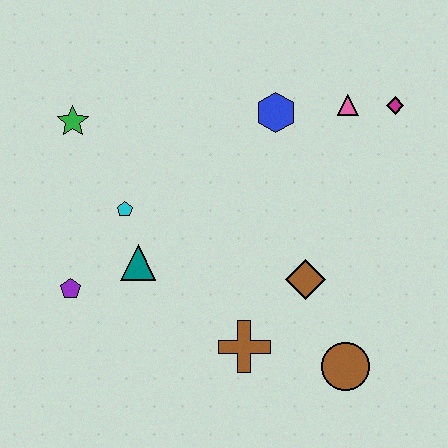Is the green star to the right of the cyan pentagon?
No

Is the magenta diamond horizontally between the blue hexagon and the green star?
No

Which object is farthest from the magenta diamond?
The purple pentagon is farthest from the magenta diamond.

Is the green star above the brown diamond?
Yes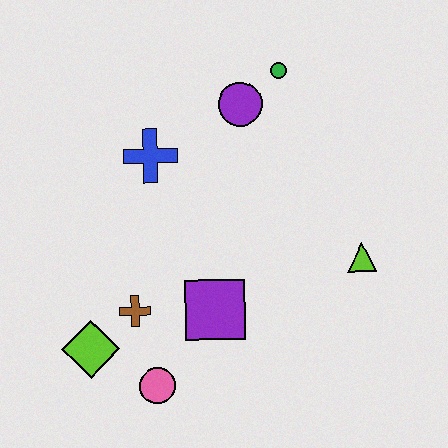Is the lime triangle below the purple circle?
Yes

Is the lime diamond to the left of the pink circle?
Yes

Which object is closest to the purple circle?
The green circle is closest to the purple circle.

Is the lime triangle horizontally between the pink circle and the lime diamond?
No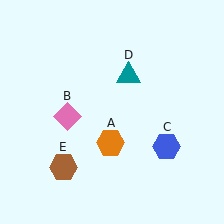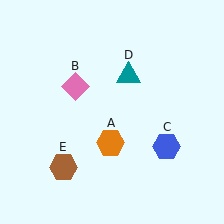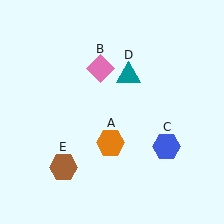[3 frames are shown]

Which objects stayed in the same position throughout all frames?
Orange hexagon (object A) and blue hexagon (object C) and teal triangle (object D) and brown hexagon (object E) remained stationary.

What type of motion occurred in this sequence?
The pink diamond (object B) rotated clockwise around the center of the scene.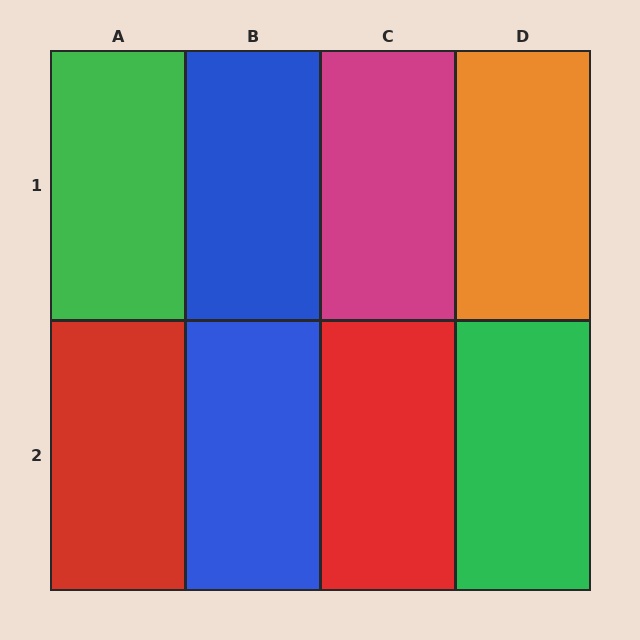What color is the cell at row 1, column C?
Magenta.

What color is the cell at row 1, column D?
Orange.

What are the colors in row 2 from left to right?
Red, blue, red, green.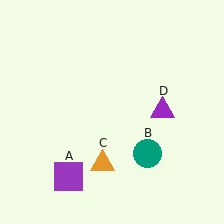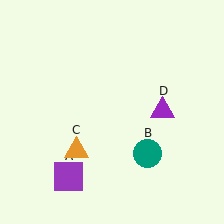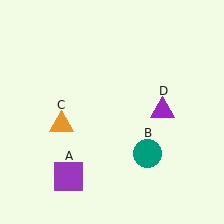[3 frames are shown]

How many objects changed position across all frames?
1 object changed position: orange triangle (object C).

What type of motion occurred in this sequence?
The orange triangle (object C) rotated clockwise around the center of the scene.